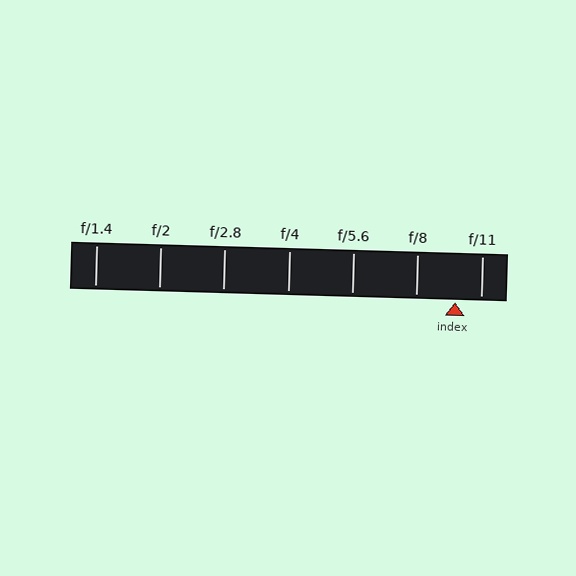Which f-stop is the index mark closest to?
The index mark is closest to f/11.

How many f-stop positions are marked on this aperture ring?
There are 7 f-stop positions marked.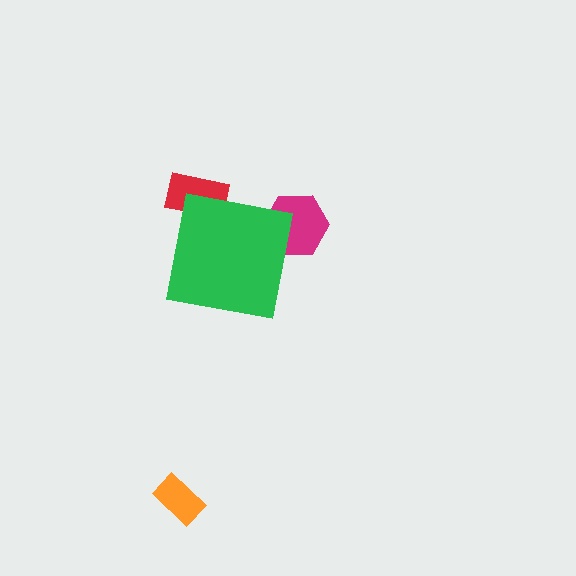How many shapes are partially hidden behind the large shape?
2 shapes are partially hidden.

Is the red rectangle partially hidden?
Yes, the red rectangle is partially hidden behind the green square.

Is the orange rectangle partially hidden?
No, the orange rectangle is fully visible.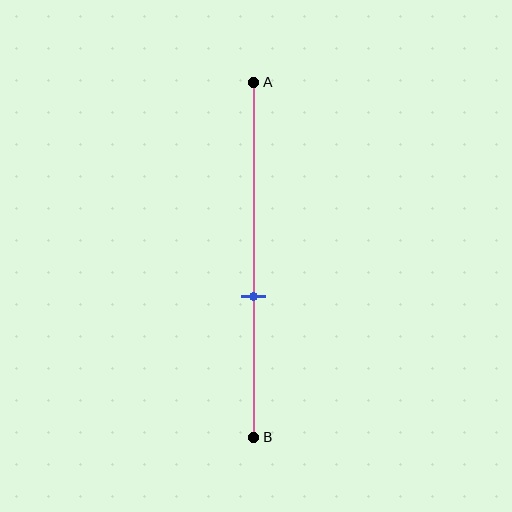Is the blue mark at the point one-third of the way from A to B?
No, the mark is at about 60% from A, not at the 33% one-third point.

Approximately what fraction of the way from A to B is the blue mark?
The blue mark is approximately 60% of the way from A to B.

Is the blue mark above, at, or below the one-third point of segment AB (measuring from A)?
The blue mark is below the one-third point of segment AB.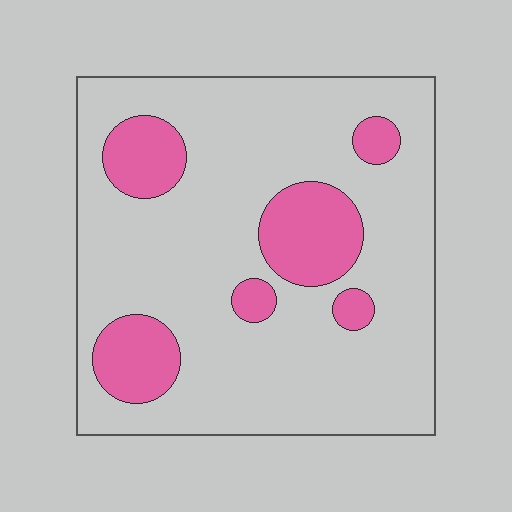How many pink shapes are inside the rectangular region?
6.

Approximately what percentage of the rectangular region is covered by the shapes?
Approximately 20%.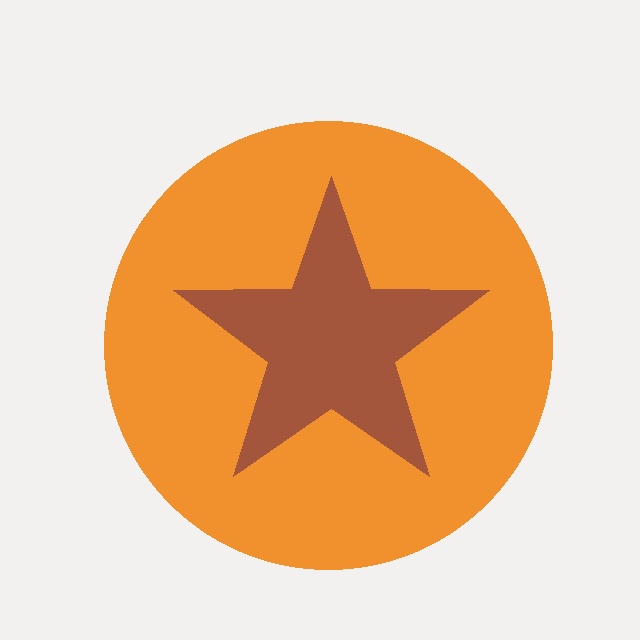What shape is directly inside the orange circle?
The brown star.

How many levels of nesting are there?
2.